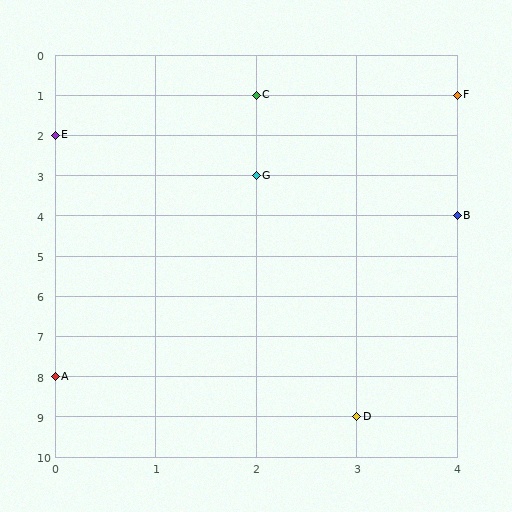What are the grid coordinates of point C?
Point C is at grid coordinates (2, 1).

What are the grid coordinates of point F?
Point F is at grid coordinates (4, 1).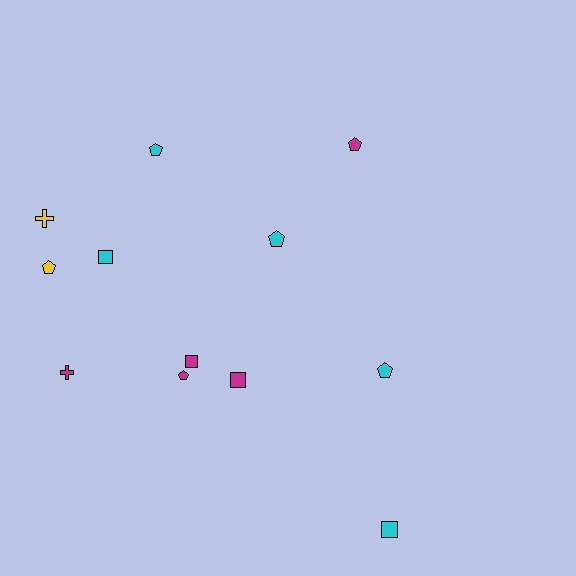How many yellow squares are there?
There are no yellow squares.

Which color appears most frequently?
Magenta, with 5 objects.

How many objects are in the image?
There are 12 objects.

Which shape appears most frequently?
Pentagon, with 6 objects.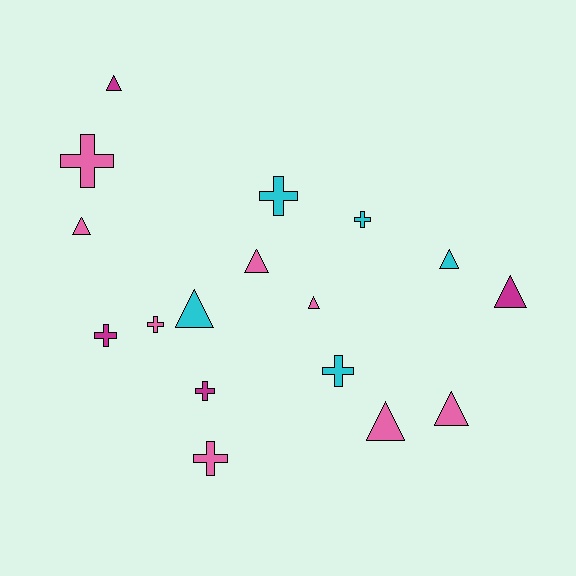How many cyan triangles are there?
There are 2 cyan triangles.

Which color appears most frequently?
Pink, with 8 objects.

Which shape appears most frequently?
Triangle, with 9 objects.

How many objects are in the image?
There are 17 objects.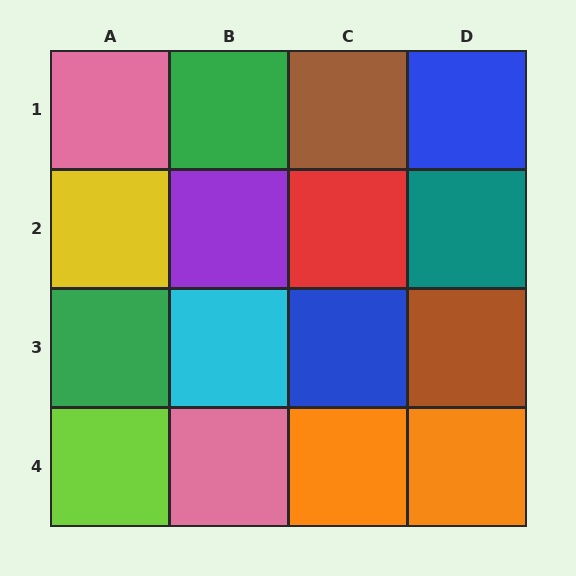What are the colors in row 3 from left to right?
Green, cyan, blue, brown.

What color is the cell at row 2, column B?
Purple.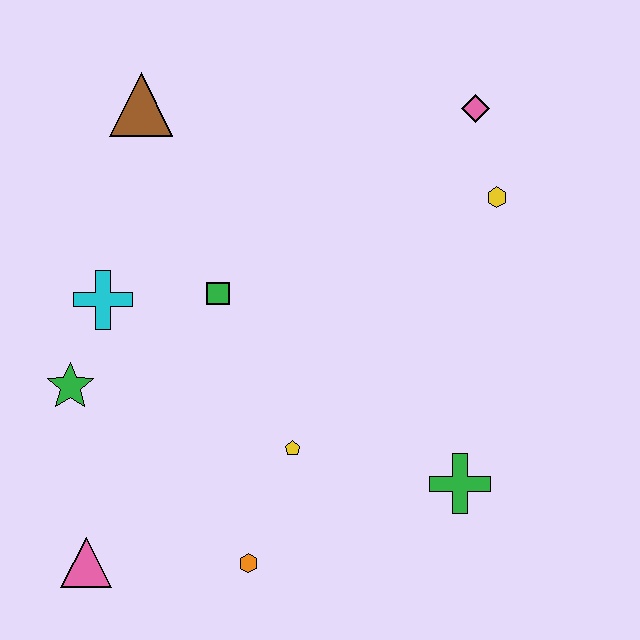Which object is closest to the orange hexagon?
The yellow pentagon is closest to the orange hexagon.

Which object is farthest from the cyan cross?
The pink diamond is farthest from the cyan cross.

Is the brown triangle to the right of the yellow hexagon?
No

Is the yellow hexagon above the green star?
Yes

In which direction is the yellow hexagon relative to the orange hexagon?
The yellow hexagon is above the orange hexagon.